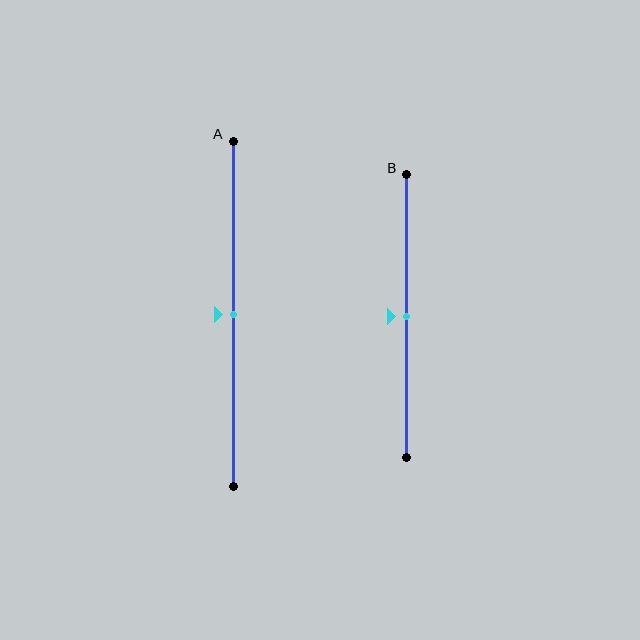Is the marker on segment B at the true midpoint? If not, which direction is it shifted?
Yes, the marker on segment B is at the true midpoint.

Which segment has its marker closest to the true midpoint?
Segment A has its marker closest to the true midpoint.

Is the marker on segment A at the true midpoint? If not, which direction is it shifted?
Yes, the marker on segment A is at the true midpoint.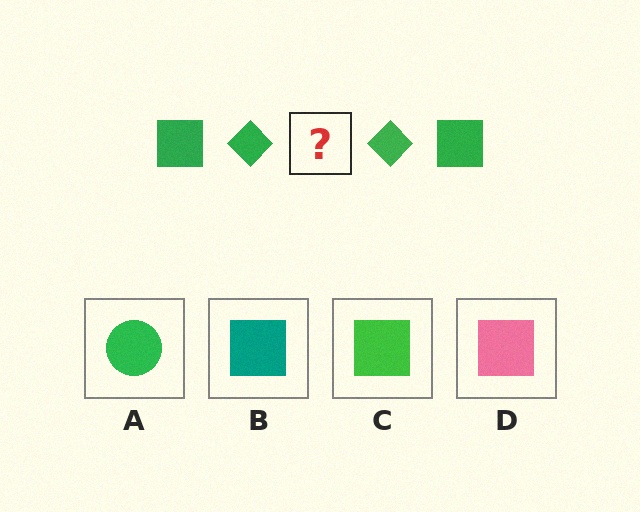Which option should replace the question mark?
Option C.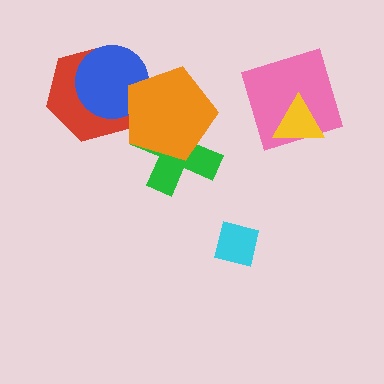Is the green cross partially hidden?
Yes, it is partially covered by another shape.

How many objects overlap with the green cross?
1 object overlaps with the green cross.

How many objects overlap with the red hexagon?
2 objects overlap with the red hexagon.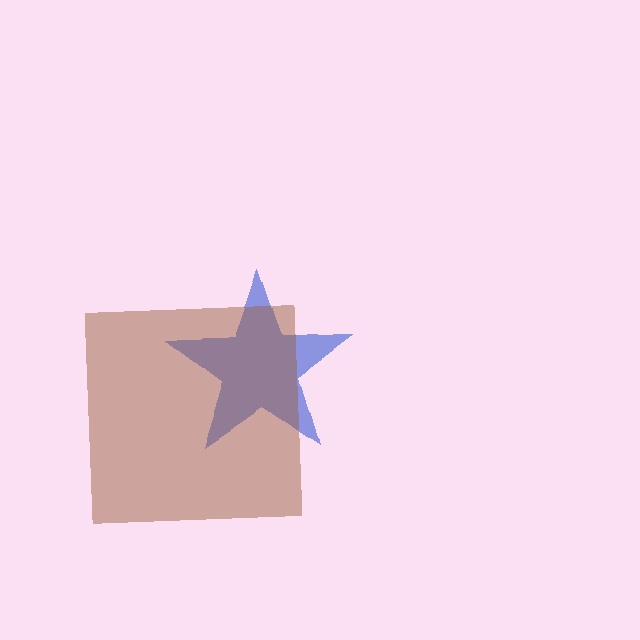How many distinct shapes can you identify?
There are 2 distinct shapes: a blue star, a brown square.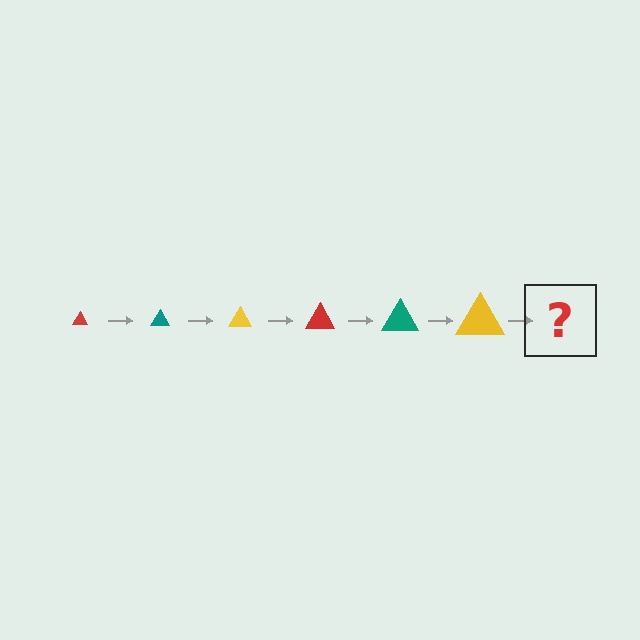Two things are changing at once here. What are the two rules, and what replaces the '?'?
The two rules are that the triangle grows larger each step and the color cycles through red, teal, and yellow. The '?' should be a red triangle, larger than the previous one.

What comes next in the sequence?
The next element should be a red triangle, larger than the previous one.